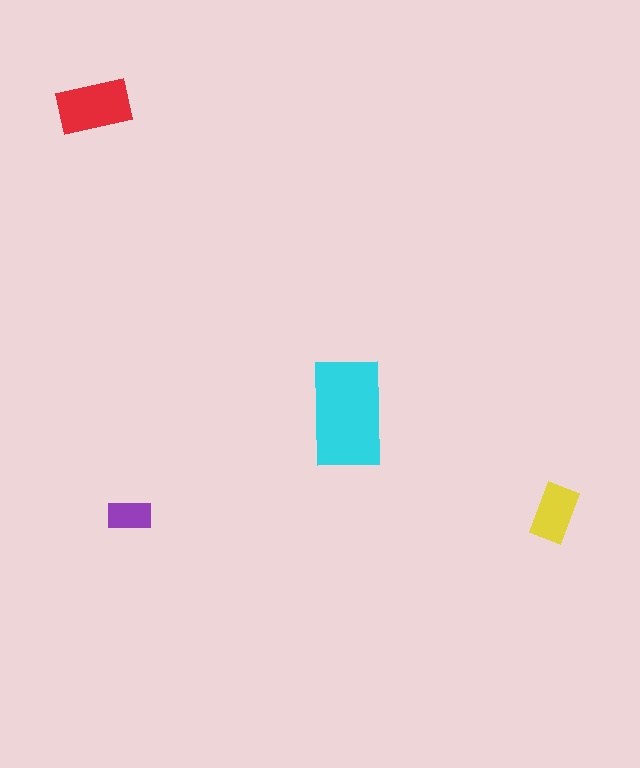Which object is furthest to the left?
The red rectangle is leftmost.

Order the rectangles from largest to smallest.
the cyan one, the red one, the yellow one, the purple one.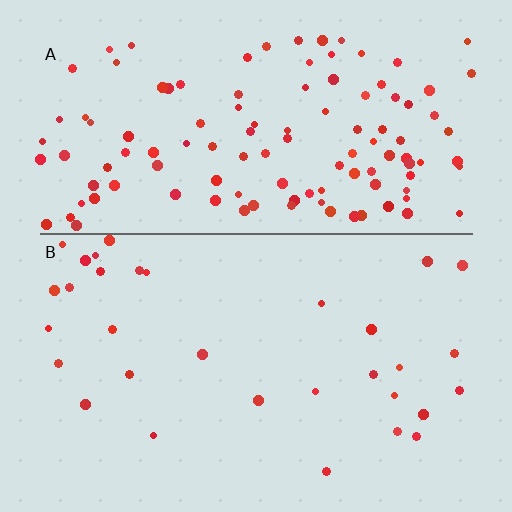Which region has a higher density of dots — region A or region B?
A (the top).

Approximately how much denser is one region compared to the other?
Approximately 3.7× — region A over region B.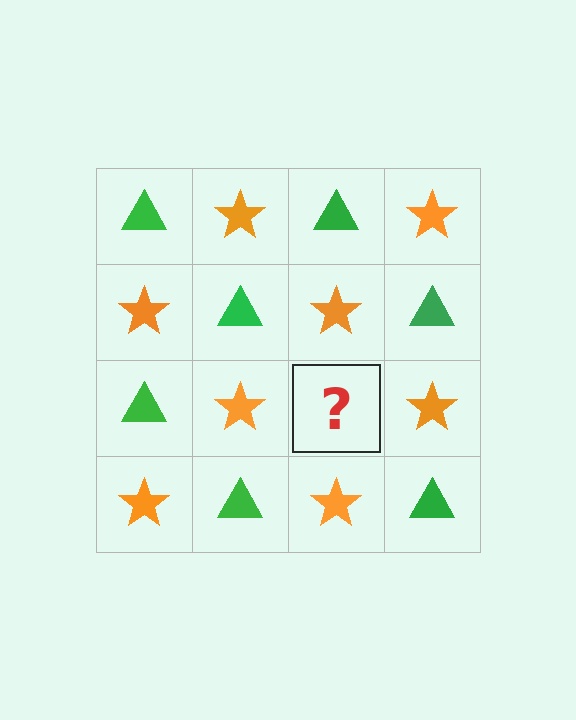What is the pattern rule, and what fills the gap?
The rule is that it alternates green triangle and orange star in a checkerboard pattern. The gap should be filled with a green triangle.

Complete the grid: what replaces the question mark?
The question mark should be replaced with a green triangle.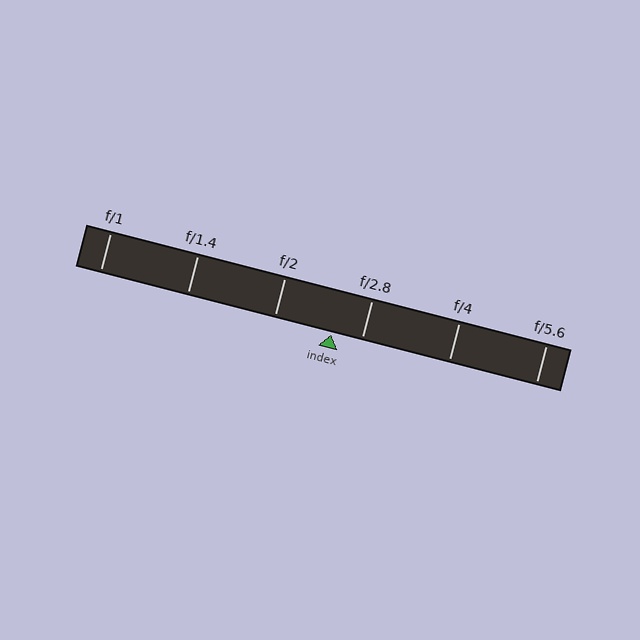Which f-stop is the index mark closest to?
The index mark is closest to f/2.8.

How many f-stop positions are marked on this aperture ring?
There are 6 f-stop positions marked.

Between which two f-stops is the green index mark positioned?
The index mark is between f/2 and f/2.8.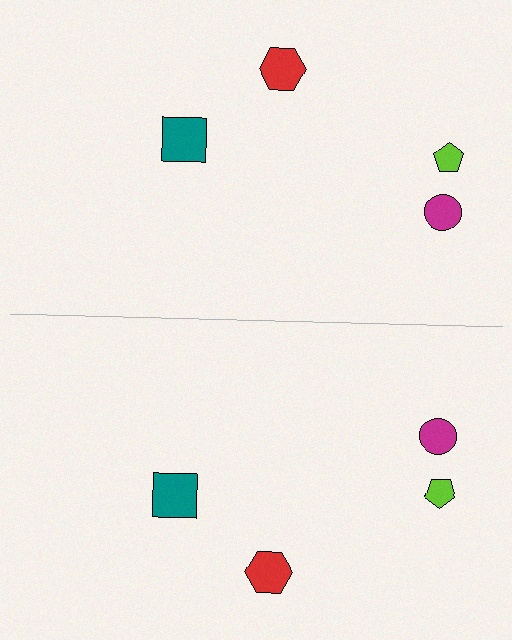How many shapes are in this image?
There are 8 shapes in this image.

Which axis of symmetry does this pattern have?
The pattern has a horizontal axis of symmetry running through the center of the image.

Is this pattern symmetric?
Yes, this pattern has bilateral (reflection) symmetry.